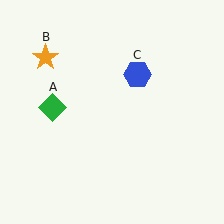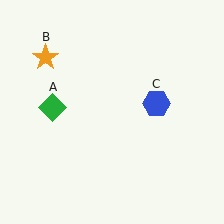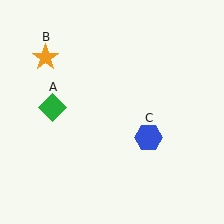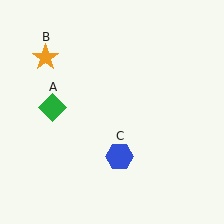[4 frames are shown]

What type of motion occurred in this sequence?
The blue hexagon (object C) rotated clockwise around the center of the scene.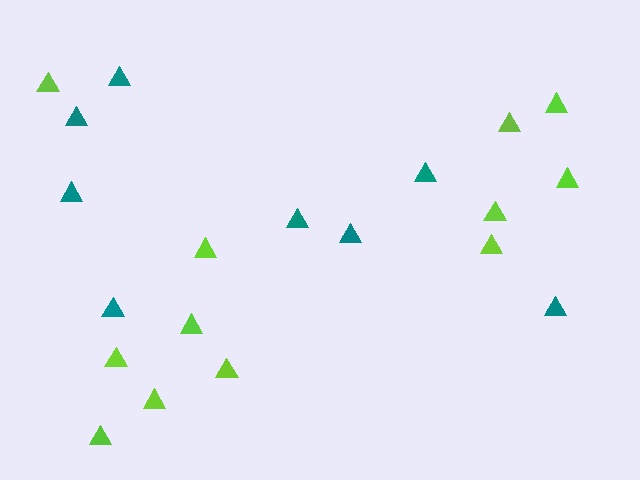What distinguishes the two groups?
There are 2 groups: one group of lime triangles (12) and one group of teal triangles (8).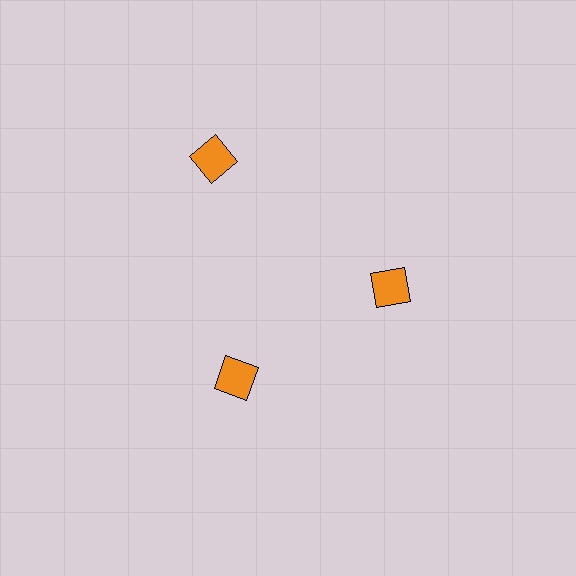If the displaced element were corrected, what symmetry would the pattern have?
It would have 3-fold rotational symmetry — the pattern would map onto itself every 120 degrees.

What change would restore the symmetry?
The symmetry would be restored by moving it inward, back onto the ring so that all 3 diamonds sit at equal angles and equal distance from the center.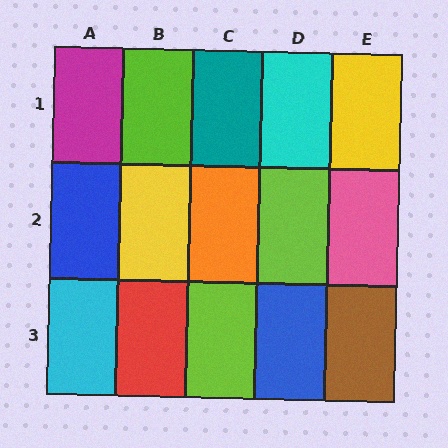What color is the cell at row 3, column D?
Blue.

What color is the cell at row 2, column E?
Pink.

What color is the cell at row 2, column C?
Orange.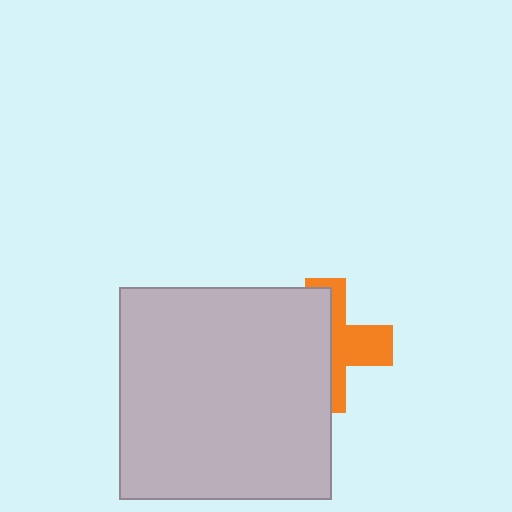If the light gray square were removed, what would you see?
You would see the complete orange cross.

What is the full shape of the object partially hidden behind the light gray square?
The partially hidden object is an orange cross.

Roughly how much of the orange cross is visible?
A small part of it is visible (roughly 44%).